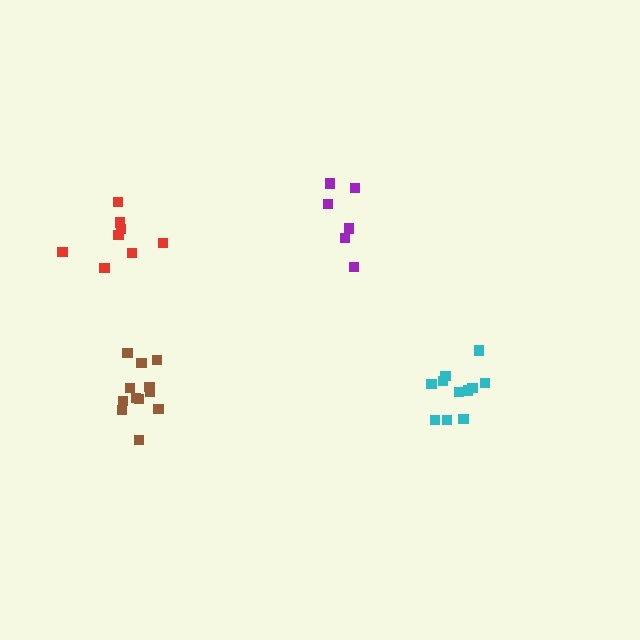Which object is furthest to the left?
The red cluster is leftmost.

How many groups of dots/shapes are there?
There are 4 groups.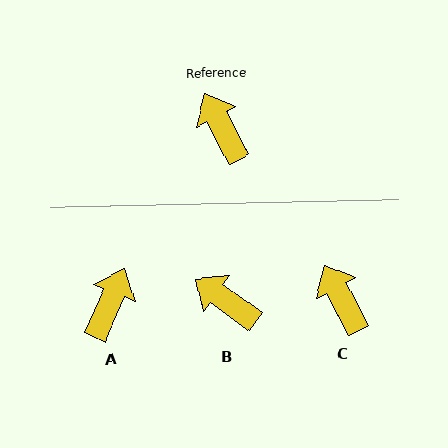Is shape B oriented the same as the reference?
No, it is off by about 26 degrees.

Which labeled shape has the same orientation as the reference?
C.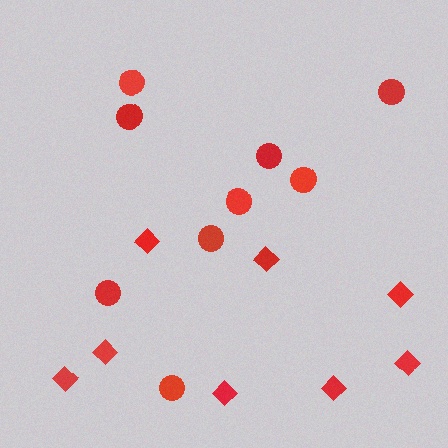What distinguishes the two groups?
There are 2 groups: one group of circles (9) and one group of diamonds (8).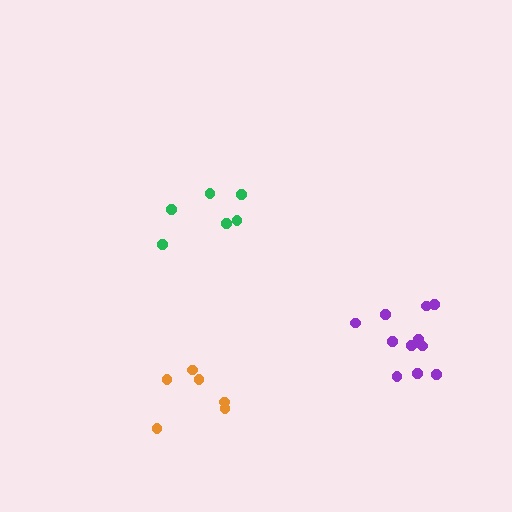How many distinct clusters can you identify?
There are 3 distinct clusters.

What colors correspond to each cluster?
The clusters are colored: purple, green, orange.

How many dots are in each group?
Group 1: 11 dots, Group 2: 6 dots, Group 3: 6 dots (23 total).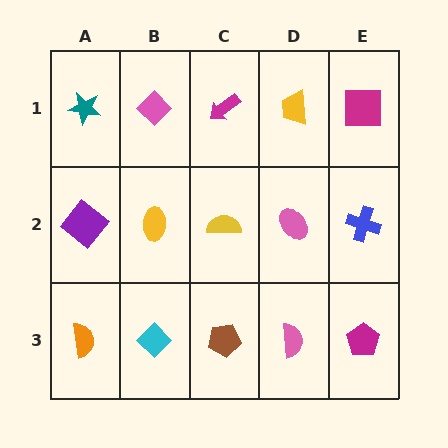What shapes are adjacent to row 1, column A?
A purple diamond (row 2, column A), a pink diamond (row 1, column B).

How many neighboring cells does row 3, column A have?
2.